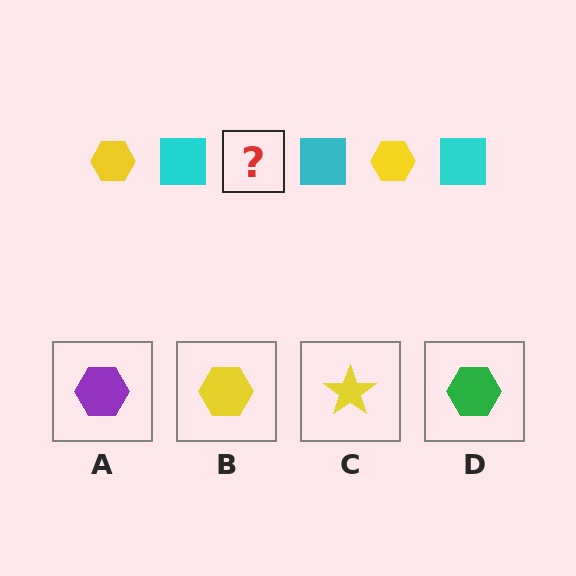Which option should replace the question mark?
Option B.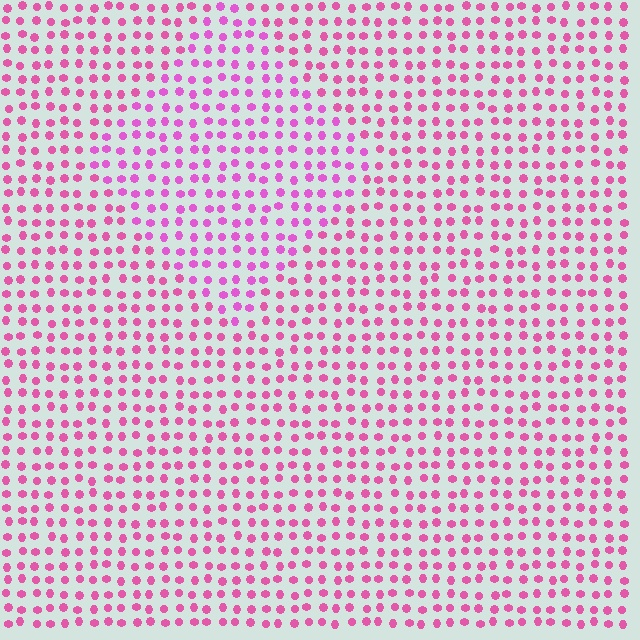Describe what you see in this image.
The image is filled with small pink elements in a uniform arrangement. A diamond-shaped region is visible where the elements are tinted to a slightly different hue, forming a subtle color boundary.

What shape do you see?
I see a diamond.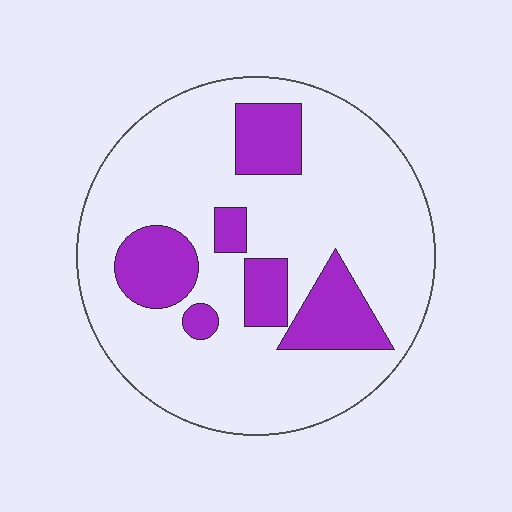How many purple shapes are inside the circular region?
6.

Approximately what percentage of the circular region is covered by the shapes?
Approximately 20%.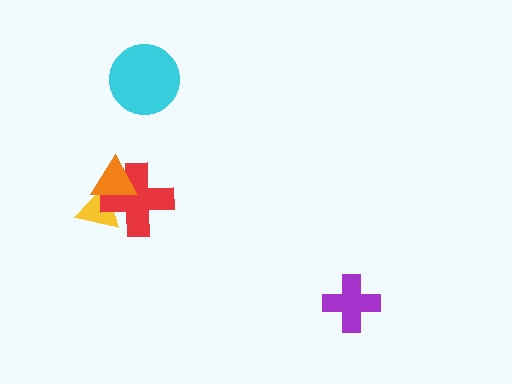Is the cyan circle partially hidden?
No, no other shape covers it.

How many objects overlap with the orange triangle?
2 objects overlap with the orange triangle.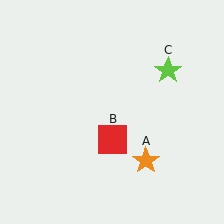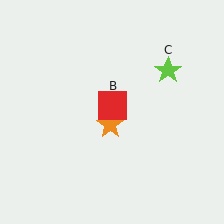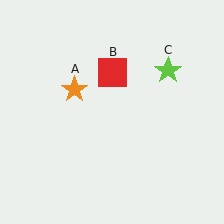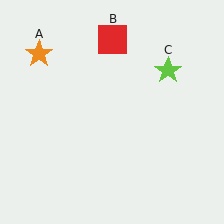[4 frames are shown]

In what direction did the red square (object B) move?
The red square (object B) moved up.